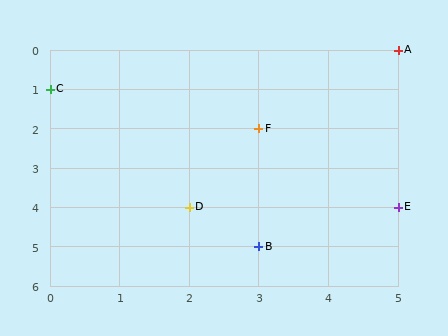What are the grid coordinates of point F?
Point F is at grid coordinates (3, 2).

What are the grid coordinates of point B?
Point B is at grid coordinates (3, 5).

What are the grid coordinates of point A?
Point A is at grid coordinates (5, 0).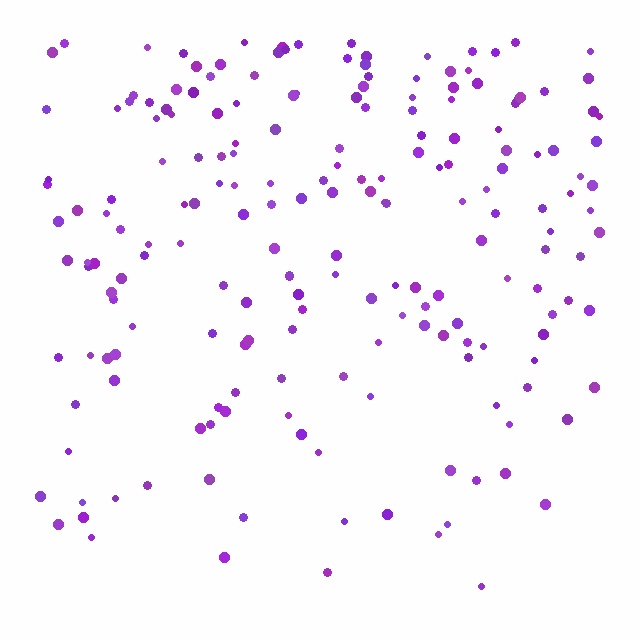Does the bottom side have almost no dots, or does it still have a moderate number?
Still a moderate number, just noticeably fewer than the top.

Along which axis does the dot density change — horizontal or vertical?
Vertical.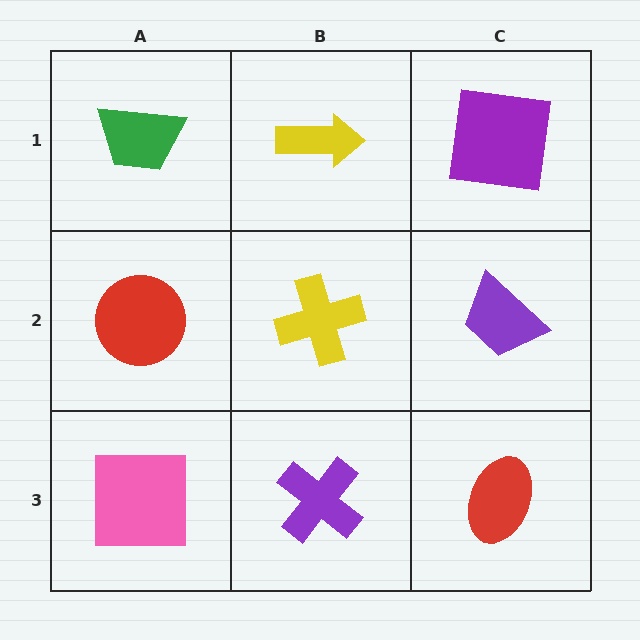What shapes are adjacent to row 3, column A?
A red circle (row 2, column A), a purple cross (row 3, column B).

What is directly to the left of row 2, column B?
A red circle.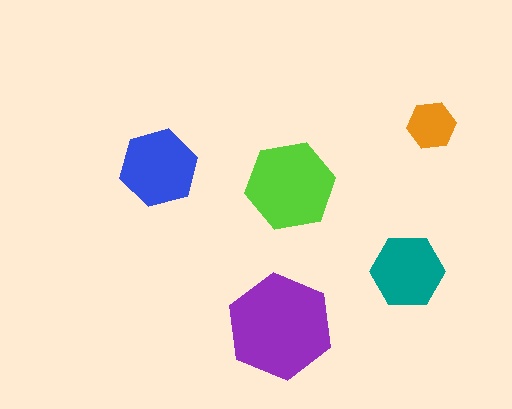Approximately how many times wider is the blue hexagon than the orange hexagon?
About 1.5 times wider.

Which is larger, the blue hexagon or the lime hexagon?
The lime one.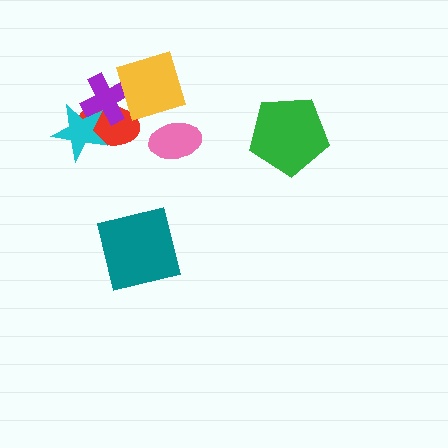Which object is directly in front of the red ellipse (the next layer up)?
The purple cross is directly in front of the red ellipse.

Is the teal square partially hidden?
No, no other shape covers it.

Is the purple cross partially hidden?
Yes, it is partially covered by another shape.